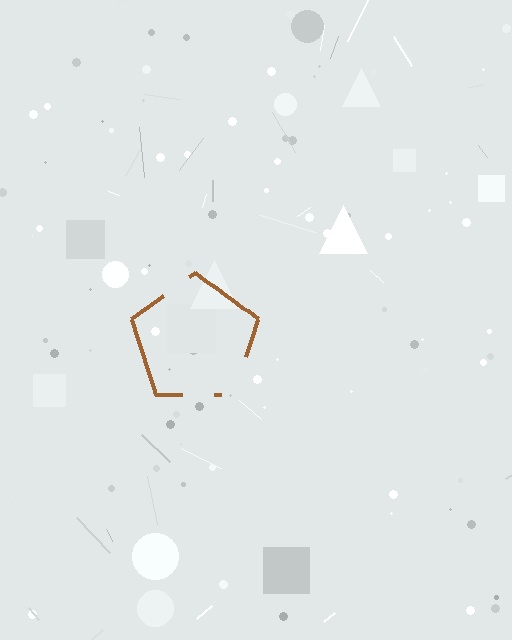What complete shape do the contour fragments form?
The contour fragments form a pentagon.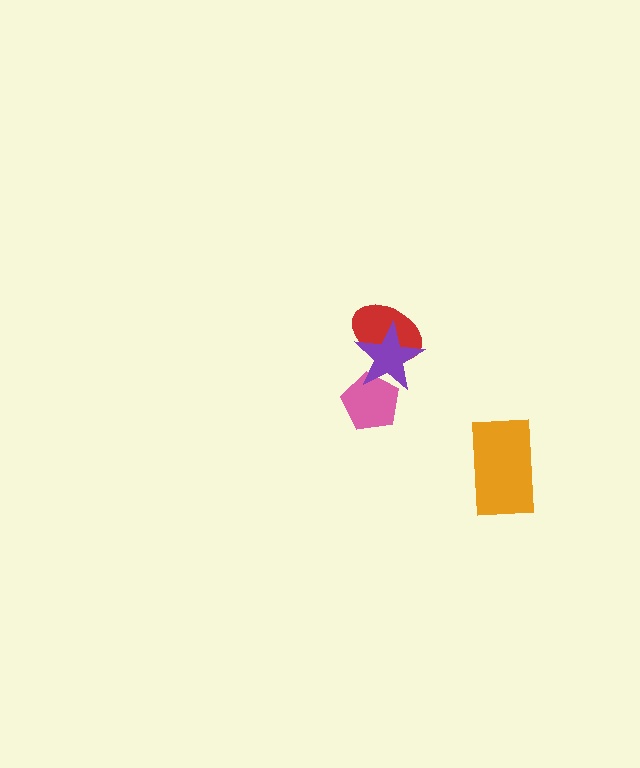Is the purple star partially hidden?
No, no other shape covers it.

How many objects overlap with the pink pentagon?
1 object overlaps with the pink pentagon.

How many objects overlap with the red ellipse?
1 object overlaps with the red ellipse.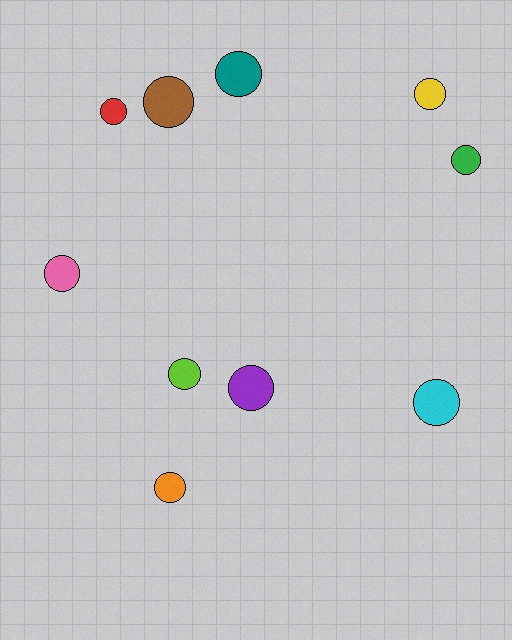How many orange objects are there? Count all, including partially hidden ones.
There is 1 orange object.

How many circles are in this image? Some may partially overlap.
There are 10 circles.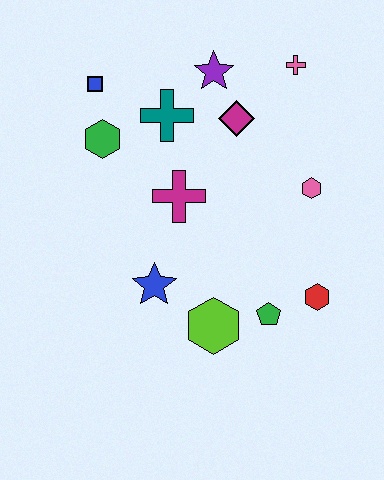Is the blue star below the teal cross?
Yes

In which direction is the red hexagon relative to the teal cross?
The red hexagon is below the teal cross.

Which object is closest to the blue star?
The lime hexagon is closest to the blue star.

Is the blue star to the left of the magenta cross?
Yes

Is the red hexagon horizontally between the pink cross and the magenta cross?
No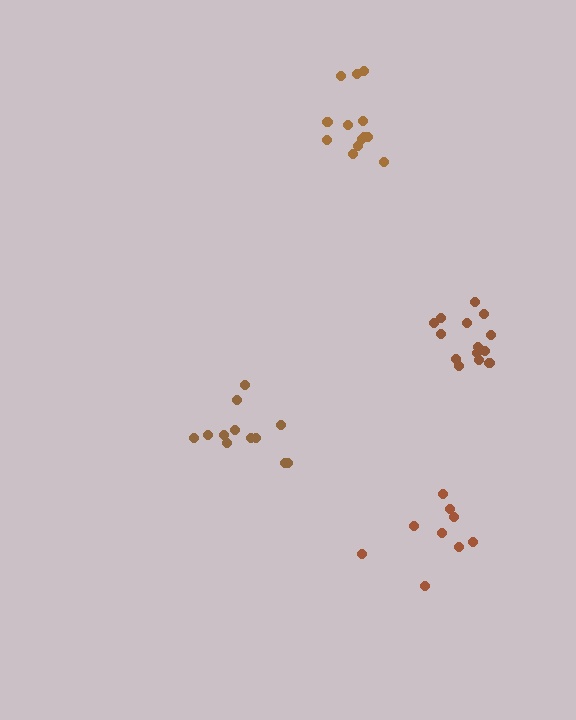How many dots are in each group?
Group 1: 12 dots, Group 2: 13 dots, Group 3: 9 dots, Group 4: 14 dots (48 total).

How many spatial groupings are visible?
There are 4 spatial groupings.